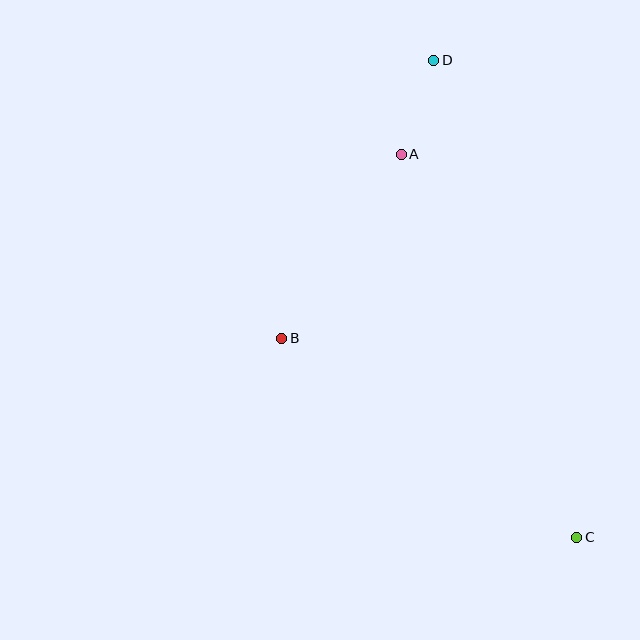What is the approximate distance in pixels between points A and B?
The distance between A and B is approximately 219 pixels.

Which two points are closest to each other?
Points A and D are closest to each other.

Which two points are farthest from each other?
Points C and D are farthest from each other.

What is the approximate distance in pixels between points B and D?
The distance between B and D is approximately 317 pixels.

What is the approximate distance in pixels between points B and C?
The distance between B and C is approximately 356 pixels.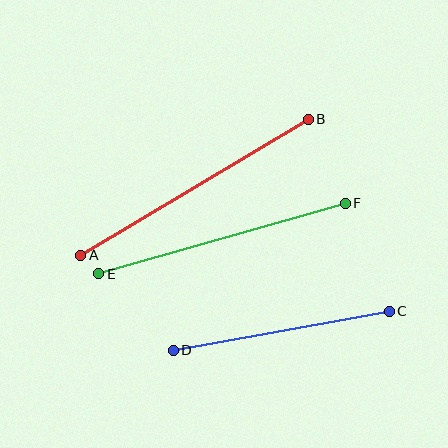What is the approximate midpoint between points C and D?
The midpoint is at approximately (281, 331) pixels.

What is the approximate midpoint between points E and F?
The midpoint is at approximately (222, 239) pixels.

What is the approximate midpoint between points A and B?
The midpoint is at approximately (194, 187) pixels.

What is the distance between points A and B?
The distance is approximately 265 pixels.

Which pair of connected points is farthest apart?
Points A and B are farthest apart.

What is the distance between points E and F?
The distance is approximately 256 pixels.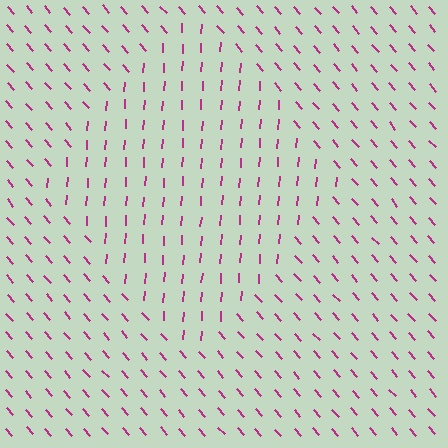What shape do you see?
I see a diamond.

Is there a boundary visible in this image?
Yes, there is a texture boundary formed by a change in line orientation.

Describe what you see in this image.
The image is filled with small magenta line segments. A diamond region in the image has lines oriented differently from the surrounding lines, creating a visible texture boundary.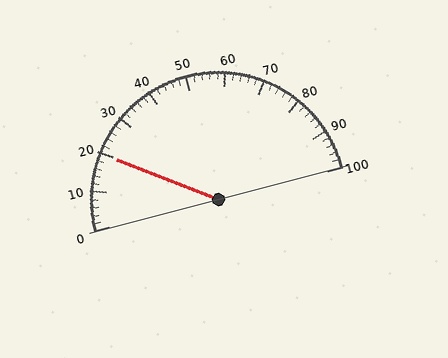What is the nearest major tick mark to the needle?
The nearest major tick mark is 20.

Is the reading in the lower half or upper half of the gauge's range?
The reading is in the lower half of the range (0 to 100).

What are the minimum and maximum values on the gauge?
The gauge ranges from 0 to 100.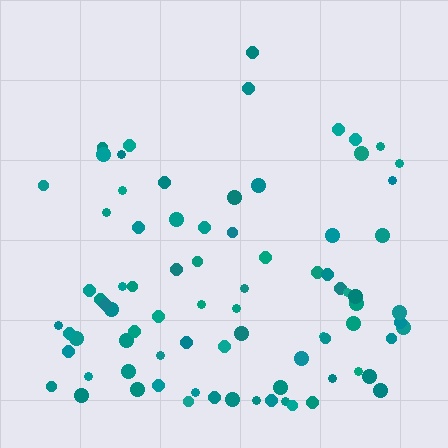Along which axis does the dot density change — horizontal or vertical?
Vertical.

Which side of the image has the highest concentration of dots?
The bottom.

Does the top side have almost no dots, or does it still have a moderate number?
Still a moderate number, just noticeably fewer than the bottom.